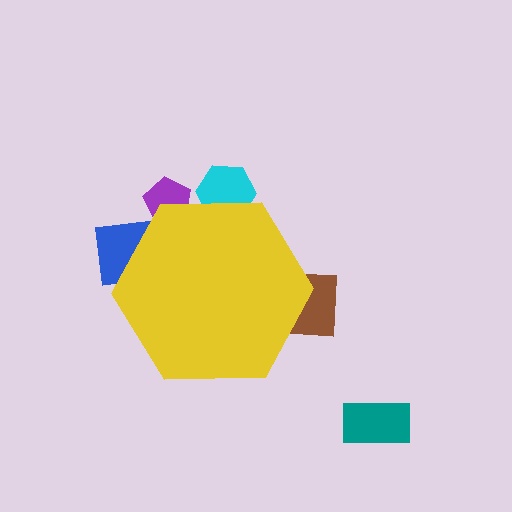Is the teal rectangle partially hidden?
No, the teal rectangle is fully visible.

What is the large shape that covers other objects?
A yellow hexagon.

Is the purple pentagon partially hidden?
Yes, the purple pentagon is partially hidden behind the yellow hexagon.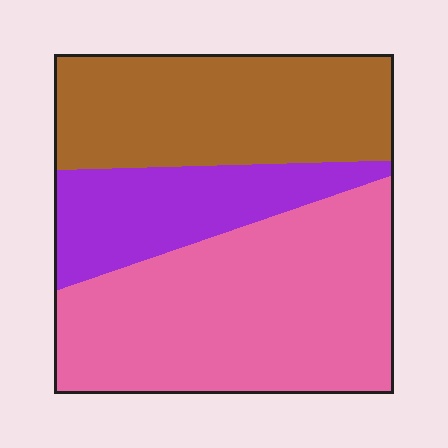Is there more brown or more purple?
Brown.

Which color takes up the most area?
Pink, at roughly 45%.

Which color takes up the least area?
Purple, at roughly 20%.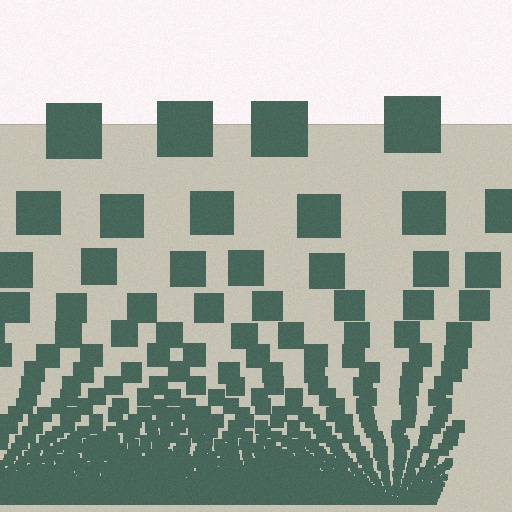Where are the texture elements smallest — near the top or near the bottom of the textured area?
Near the bottom.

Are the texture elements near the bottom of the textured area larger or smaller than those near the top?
Smaller. The gradient is inverted — elements near the bottom are smaller and denser.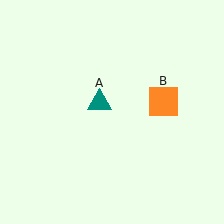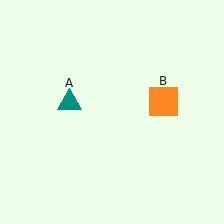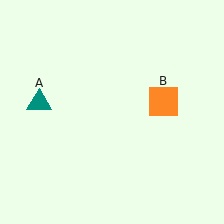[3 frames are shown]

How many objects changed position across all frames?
1 object changed position: teal triangle (object A).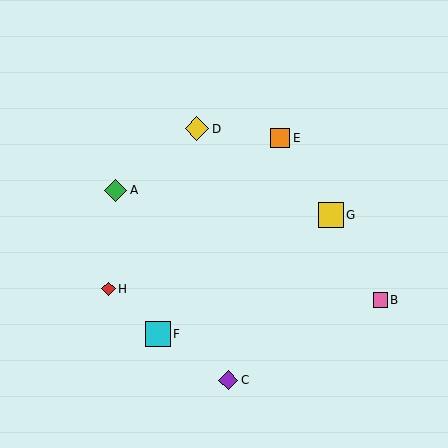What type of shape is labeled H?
Shape H is a red diamond.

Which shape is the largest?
The yellow square (labeled G) is the largest.